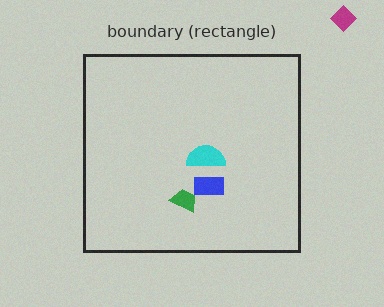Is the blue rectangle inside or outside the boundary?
Inside.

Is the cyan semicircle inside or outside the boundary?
Inside.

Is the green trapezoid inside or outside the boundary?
Inside.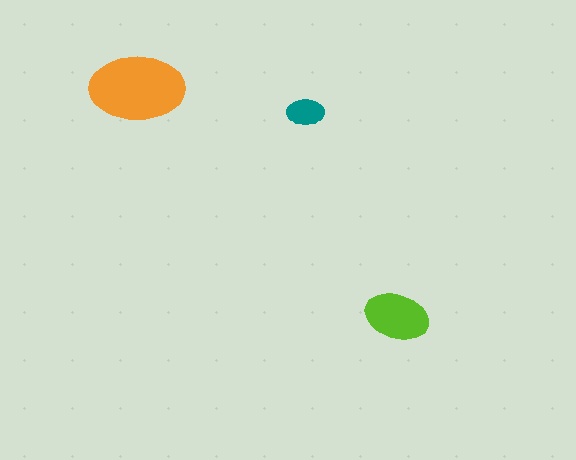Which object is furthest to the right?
The lime ellipse is rightmost.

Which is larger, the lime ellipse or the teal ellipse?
The lime one.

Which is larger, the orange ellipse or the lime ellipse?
The orange one.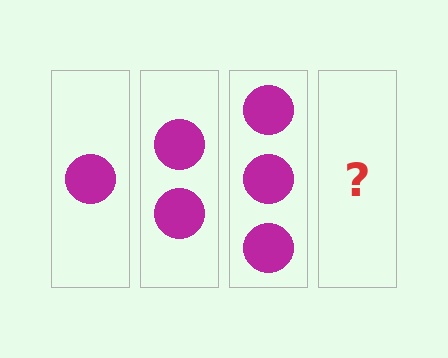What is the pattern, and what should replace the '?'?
The pattern is that each step adds one more circle. The '?' should be 4 circles.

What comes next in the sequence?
The next element should be 4 circles.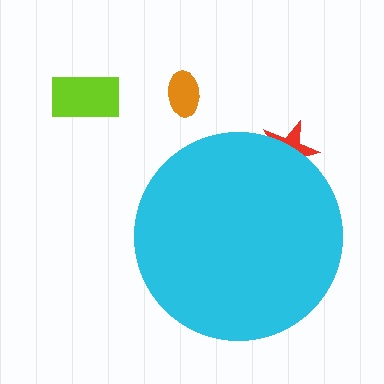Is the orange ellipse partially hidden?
No, the orange ellipse is fully visible.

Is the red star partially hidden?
Yes, the red star is partially hidden behind the cyan circle.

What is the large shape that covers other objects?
A cyan circle.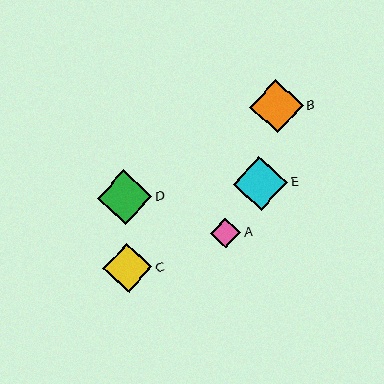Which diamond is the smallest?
Diamond A is the smallest with a size of approximately 30 pixels.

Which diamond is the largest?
Diamond E is the largest with a size of approximately 55 pixels.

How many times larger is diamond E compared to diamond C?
Diamond E is approximately 1.1 times the size of diamond C.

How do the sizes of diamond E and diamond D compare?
Diamond E and diamond D are approximately the same size.